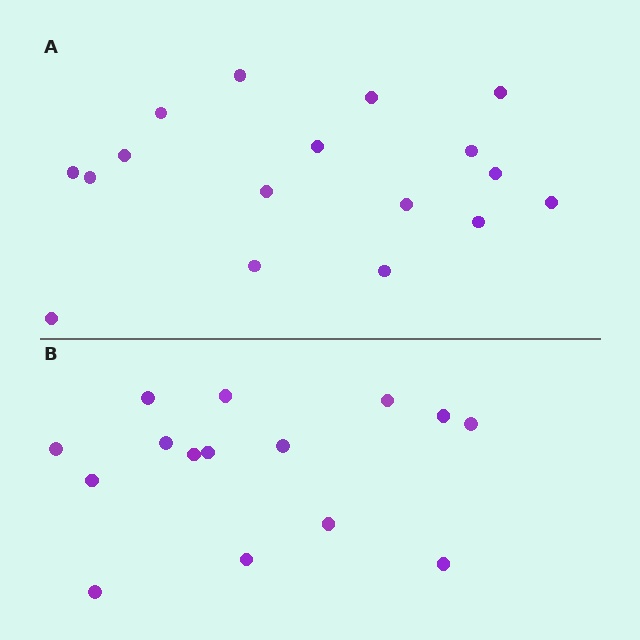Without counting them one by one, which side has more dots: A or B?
Region A (the top region) has more dots.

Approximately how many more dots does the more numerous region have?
Region A has just a few more — roughly 2 or 3 more dots than region B.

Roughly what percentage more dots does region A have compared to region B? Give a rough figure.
About 15% more.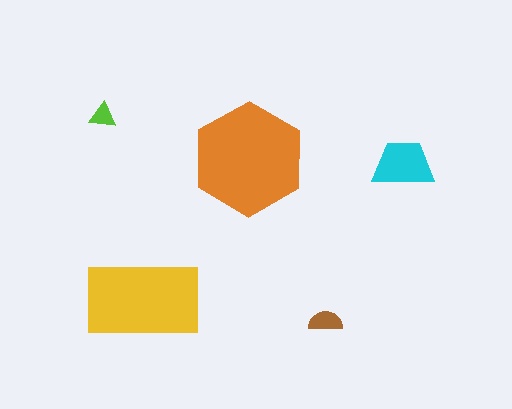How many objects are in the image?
There are 5 objects in the image.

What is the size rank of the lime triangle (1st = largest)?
5th.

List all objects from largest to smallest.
The orange hexagon, the yellow rectangle, the cyan trapezoid, the brown semicircle, the lime triangle.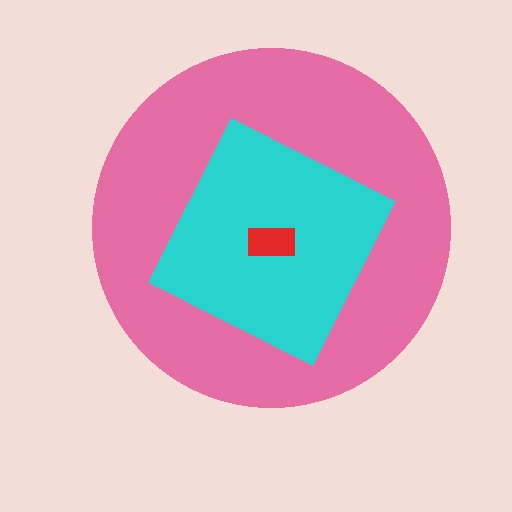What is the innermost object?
The red rectangle.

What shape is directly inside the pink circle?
The cyan square.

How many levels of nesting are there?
3.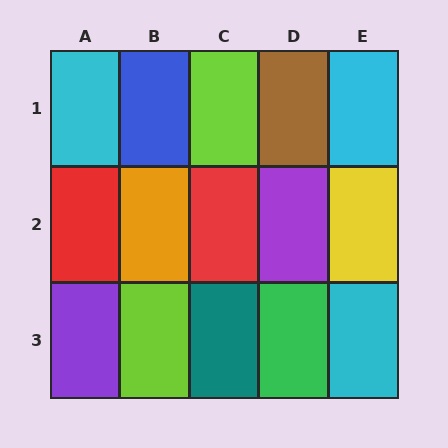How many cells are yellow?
1 cell is yellow.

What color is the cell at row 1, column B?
Blue.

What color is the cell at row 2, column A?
Red.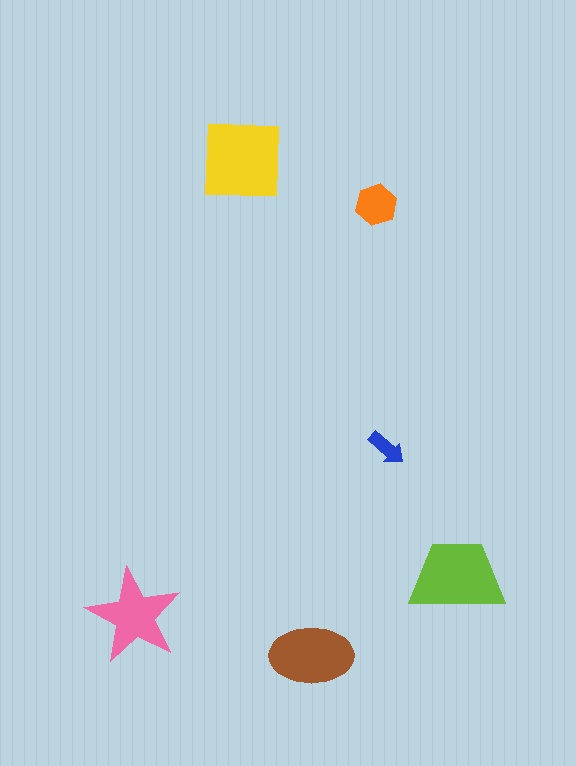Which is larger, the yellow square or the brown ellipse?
The yellow square.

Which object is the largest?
The yellow square.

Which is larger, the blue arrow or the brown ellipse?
The brown ellipse.